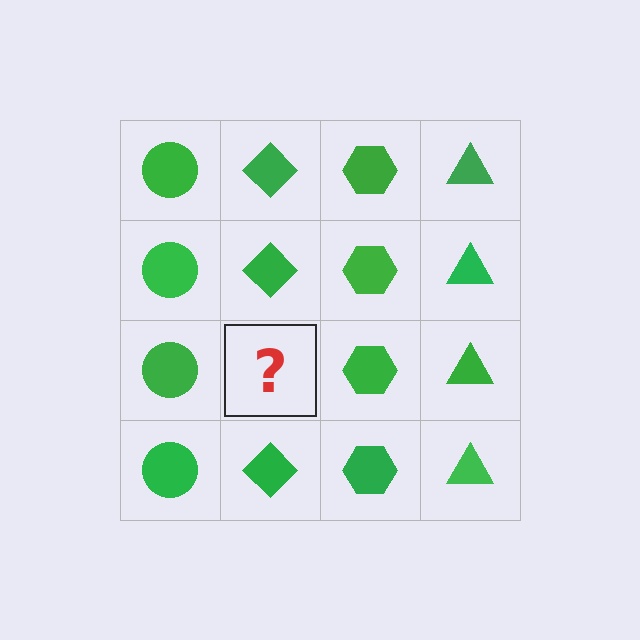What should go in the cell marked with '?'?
The missing cell should contain a green diamond.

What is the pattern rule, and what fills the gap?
The rule is that each column has a consistent shape. The gap should be filled with a green diamond.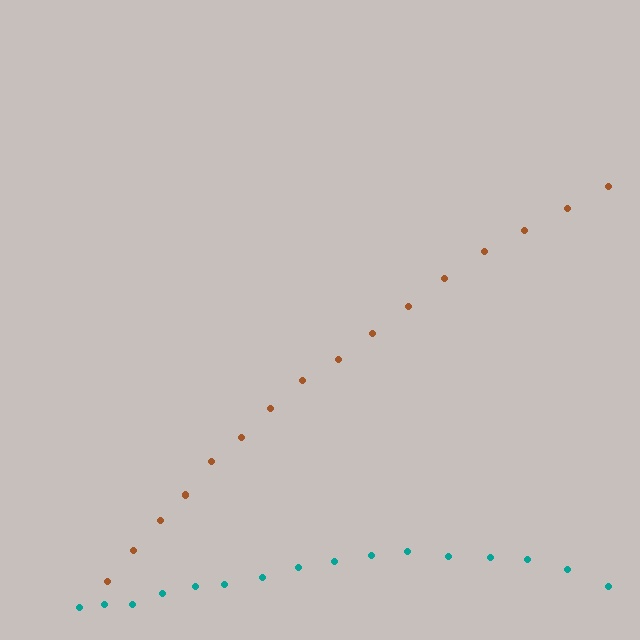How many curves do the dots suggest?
There are 2 distinct paths.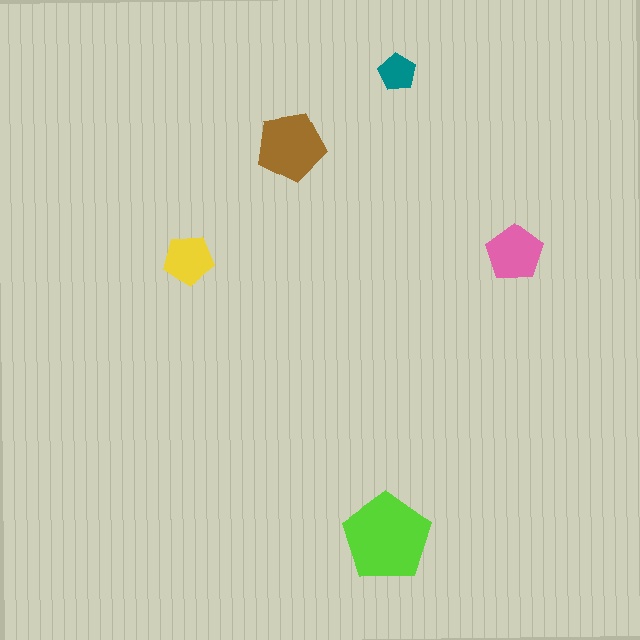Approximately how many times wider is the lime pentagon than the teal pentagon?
About 2.5 times wider.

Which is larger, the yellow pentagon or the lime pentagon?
The lime one.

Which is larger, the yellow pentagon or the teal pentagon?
The yellow one.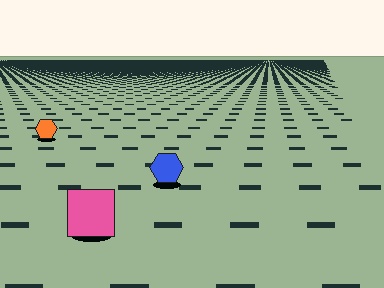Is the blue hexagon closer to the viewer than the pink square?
No. The pink square is closer — you can tell from the texture gradient: the ground texture is coarser near it.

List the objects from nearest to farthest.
From nearest to farthest: the pink square, the blue hexagon, the orange hexagon.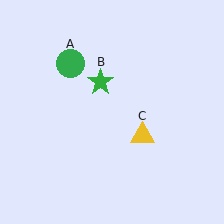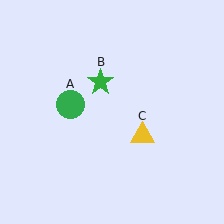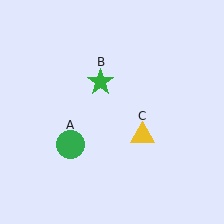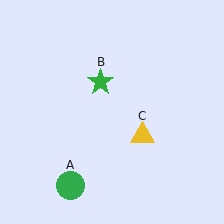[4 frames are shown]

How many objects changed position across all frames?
1 object changed position: green circle (object A).